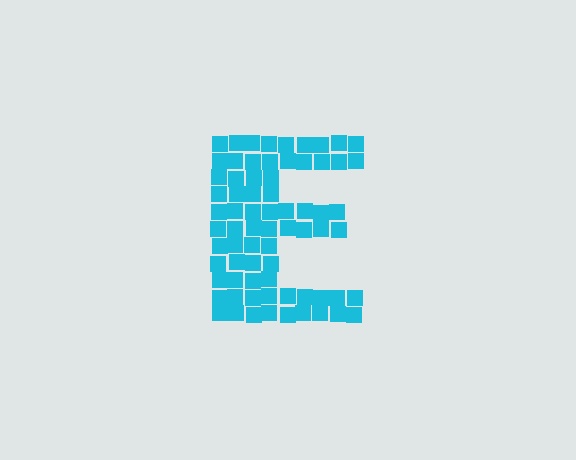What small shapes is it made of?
It is made of small squares.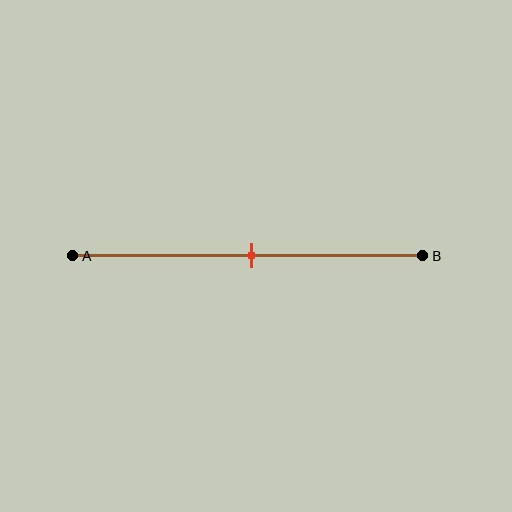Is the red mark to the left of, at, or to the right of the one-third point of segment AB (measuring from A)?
The red mark is to the right of the one-third point of segment AB.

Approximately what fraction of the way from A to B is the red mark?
The red mark is approximately 50% of the way from A to B.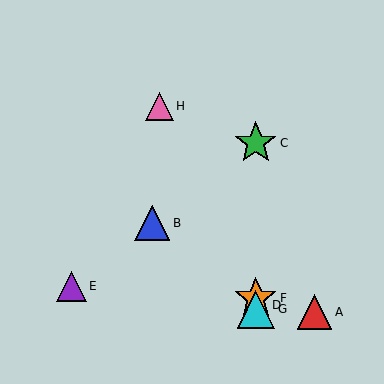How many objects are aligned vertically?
4 objects (C, D, F, G) are aligned vertically.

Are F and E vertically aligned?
No, F is at x≈256 and E is at x≈71.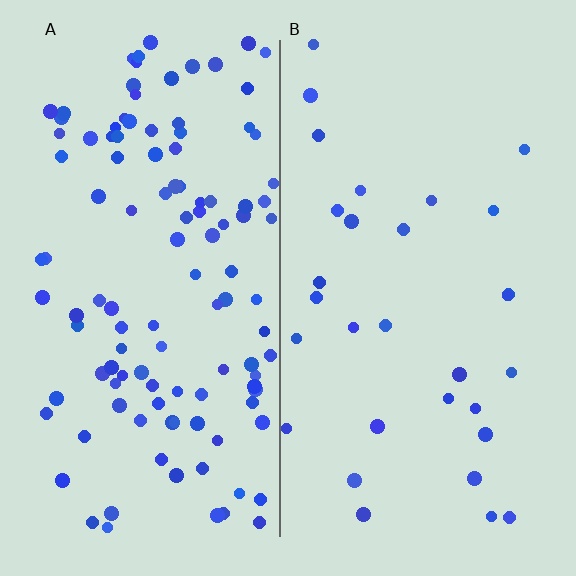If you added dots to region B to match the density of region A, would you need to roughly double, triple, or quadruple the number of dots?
Approximately quadruple.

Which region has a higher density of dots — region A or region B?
A (the left).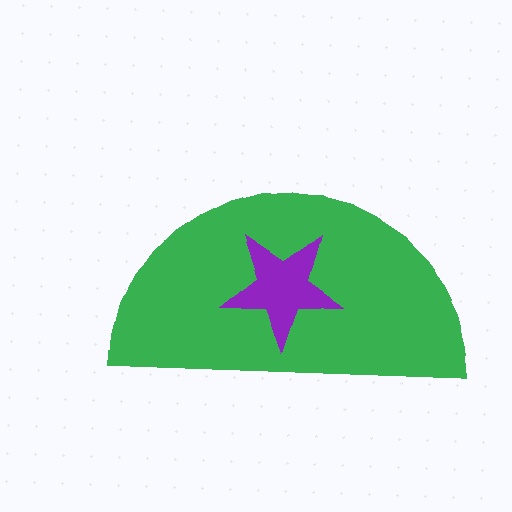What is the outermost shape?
The green semicircle.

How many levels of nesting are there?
2.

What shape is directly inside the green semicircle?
The purple star.